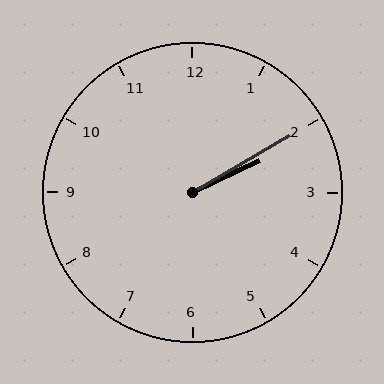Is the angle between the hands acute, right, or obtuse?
It is acute.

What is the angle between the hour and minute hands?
Approximately 5 degrees.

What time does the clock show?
2:10.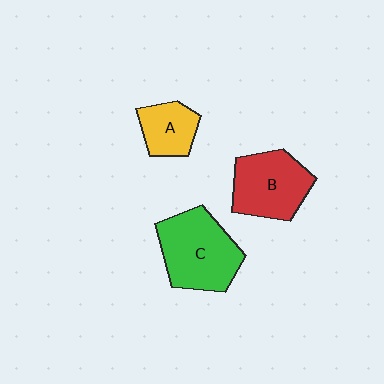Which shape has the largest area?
Shape C (green).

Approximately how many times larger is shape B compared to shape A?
Approximately 1.7 times.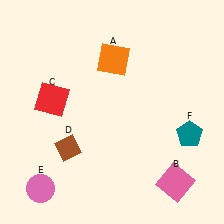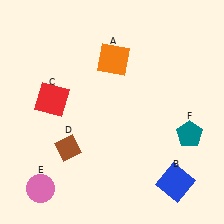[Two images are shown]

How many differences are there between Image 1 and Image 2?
There is 1 difference between the two images.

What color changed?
The square (B) changed from pink in Image 1 to blue in Image 2.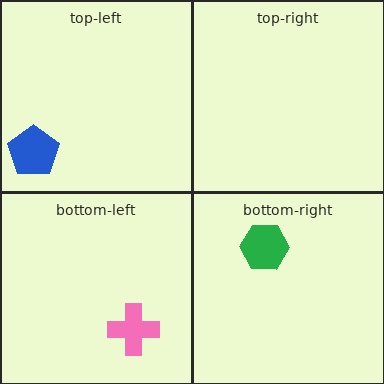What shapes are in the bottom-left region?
The pink cross.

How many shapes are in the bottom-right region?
1.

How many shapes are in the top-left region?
1.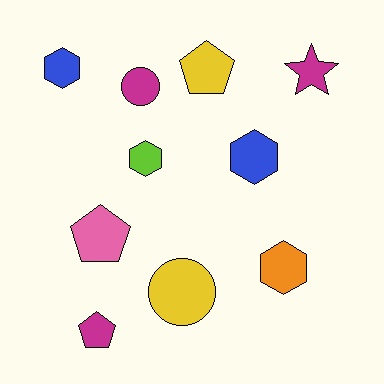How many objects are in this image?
There are 10 objects.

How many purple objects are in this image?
There are no purple objects.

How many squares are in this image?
There are no squares.